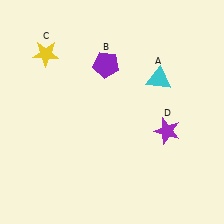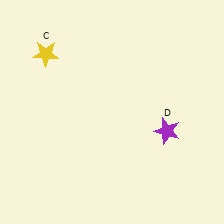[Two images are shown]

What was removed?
The purple pentagon (B), the cyan triangle (A) were removed in Image 2.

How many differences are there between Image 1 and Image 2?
There are 2 differences between the two images.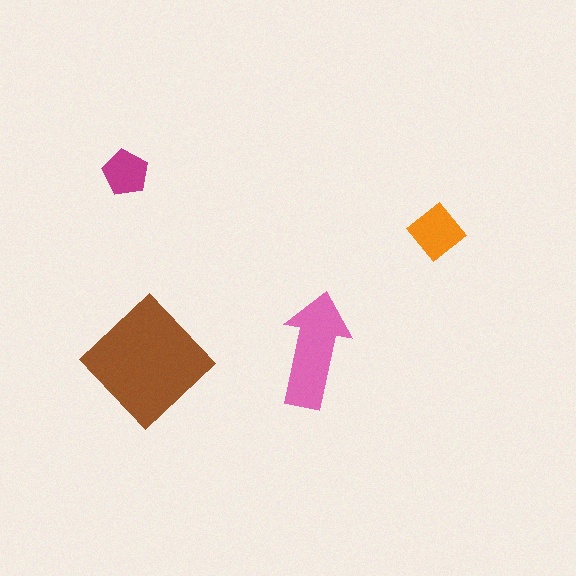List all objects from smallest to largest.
The magenta pentagon, the orange diamond, the pink arrow, the brown diamond.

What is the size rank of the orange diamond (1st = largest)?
3rd.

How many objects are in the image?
There are 4 objects in the image.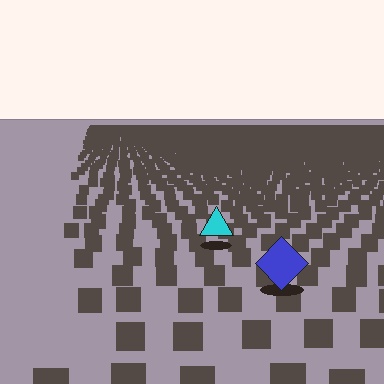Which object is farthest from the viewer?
The cyan triangle is farthest from the viewer. It appears smaller and the ground texture around it is denser.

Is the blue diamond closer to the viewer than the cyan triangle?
Yes. The blue diamond is closer — you can tell from the texture gradient: the ground texture is coarser near it.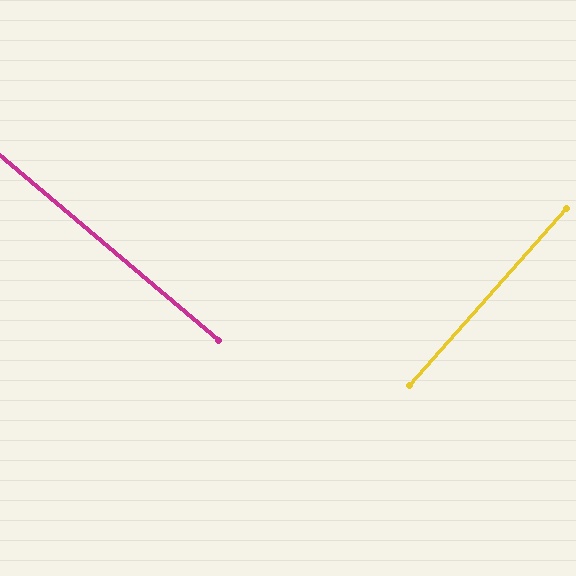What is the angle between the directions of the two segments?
Approximately 88 degrees.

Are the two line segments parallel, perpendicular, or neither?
Perpendicular — they meet at approximately 88°.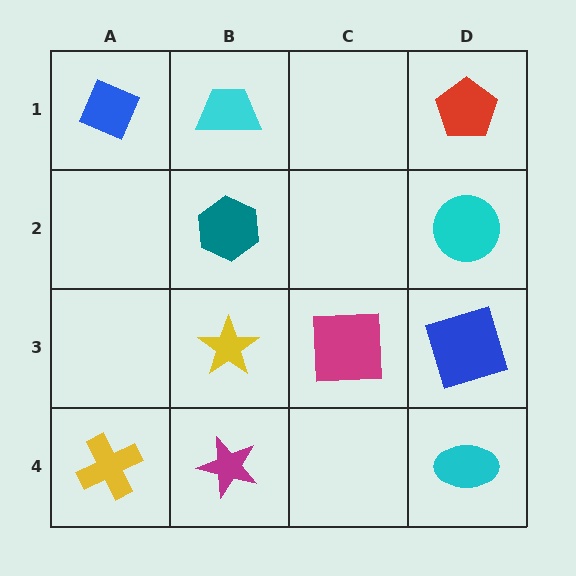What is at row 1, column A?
A blue diamond.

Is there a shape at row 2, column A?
No, that cell is empty.